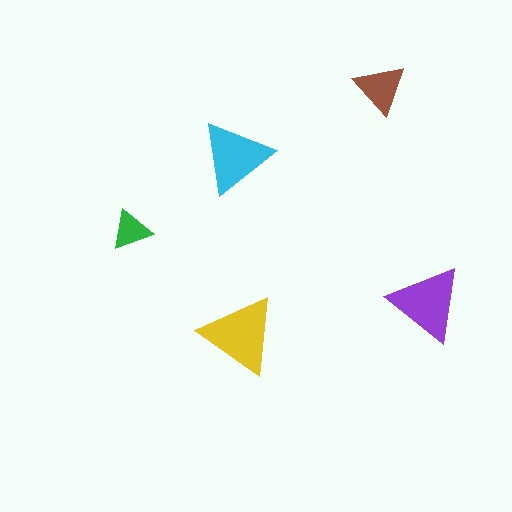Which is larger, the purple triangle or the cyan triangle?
The purple one.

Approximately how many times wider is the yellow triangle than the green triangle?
About 2 times wider.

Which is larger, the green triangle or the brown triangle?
The brown one.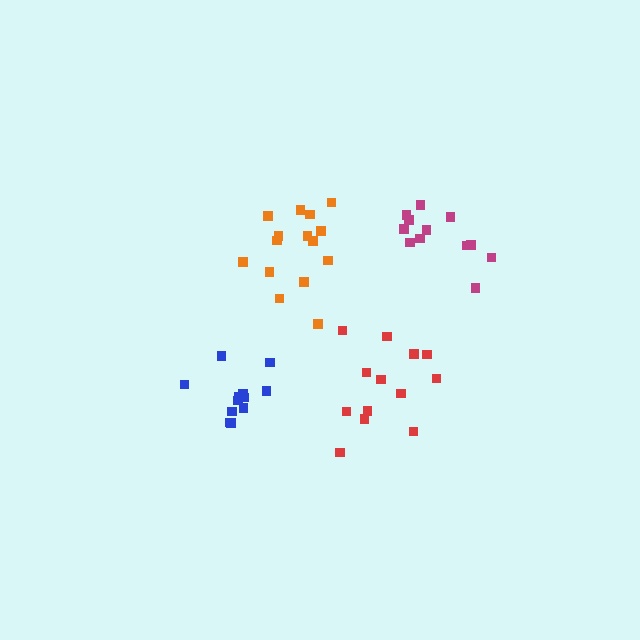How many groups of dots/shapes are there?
There are 4 groups.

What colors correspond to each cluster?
The clusters are colored: red, orange, blue, magenta.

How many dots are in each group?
Group 1: 13 dots, Group 2: 15 dots, Group 3: 12 dots, Group 4: 12 dots (52 total).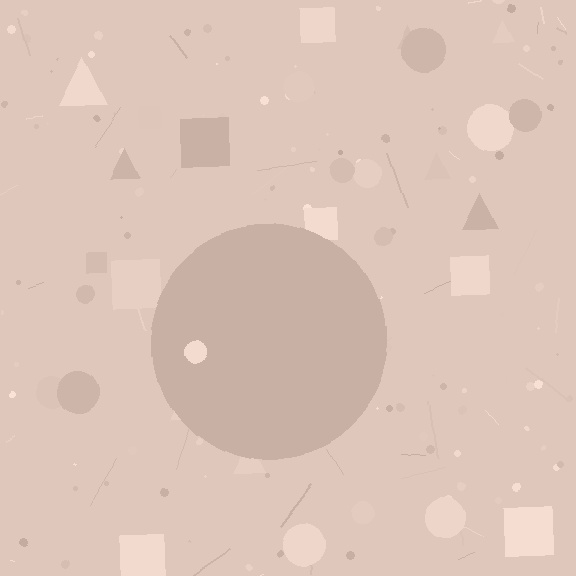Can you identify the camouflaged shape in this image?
The camouflaged shape is a circle.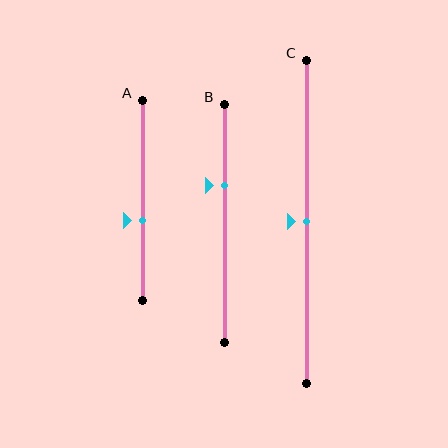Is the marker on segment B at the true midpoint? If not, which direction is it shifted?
No, the marker on segment B is shifted upward by about 16% of the segment length.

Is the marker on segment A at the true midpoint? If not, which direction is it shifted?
No, the marker on segment A is shifted downward by about 10% of the segment length.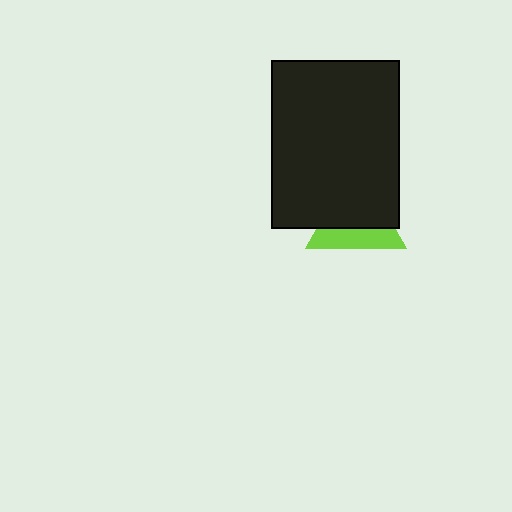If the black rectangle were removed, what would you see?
You would see the complete lime triangle.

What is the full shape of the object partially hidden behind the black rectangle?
The partially hidden object is a lime triangle.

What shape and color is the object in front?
The object in front is a black rectangle.